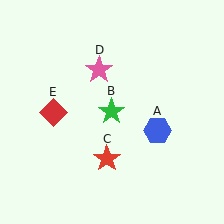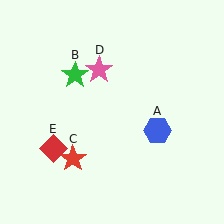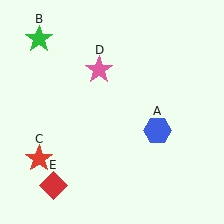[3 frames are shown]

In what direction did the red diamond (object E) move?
The red diamond (object E) moved down.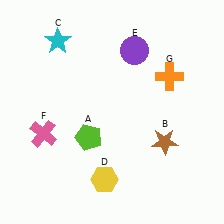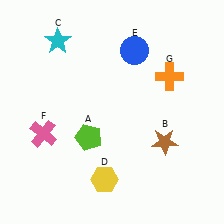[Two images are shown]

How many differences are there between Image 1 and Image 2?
There is 1 difference between the two images.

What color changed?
The circle (E) changed from purple in Image 1 to blue in Image 2.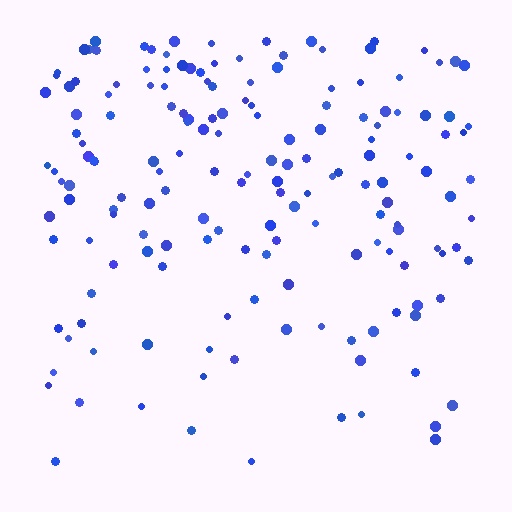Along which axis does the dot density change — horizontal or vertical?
Vertical.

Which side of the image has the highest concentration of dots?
The top.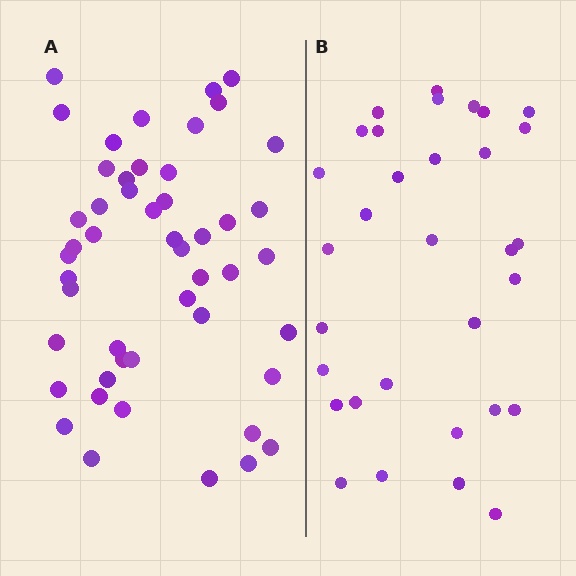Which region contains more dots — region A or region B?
Region A (the left region) has more dots.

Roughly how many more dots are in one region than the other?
Region A has approximately 15 more dots than region B.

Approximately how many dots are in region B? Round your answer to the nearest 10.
About 30 dots. (The exact count is 32, which rounds to 30.)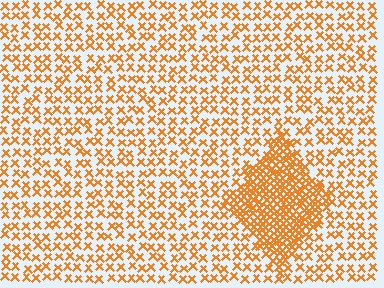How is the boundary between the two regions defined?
The boundary is defined by a change in element density (approximately 2.5x ratio). All elements are the same color, size, and shape.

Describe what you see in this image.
The image contains small orange elements arranged at two different densities. A diamond-shaped region is visible where the elements are more densely packed than the surrounding area.